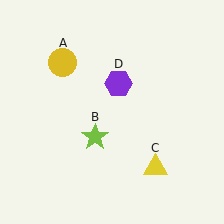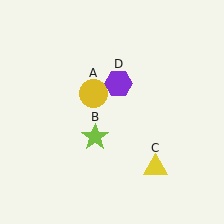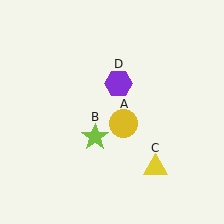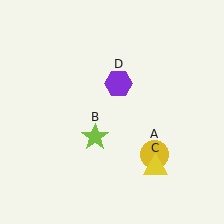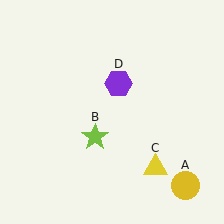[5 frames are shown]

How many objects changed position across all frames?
1 object changed position: yellow circle (object A).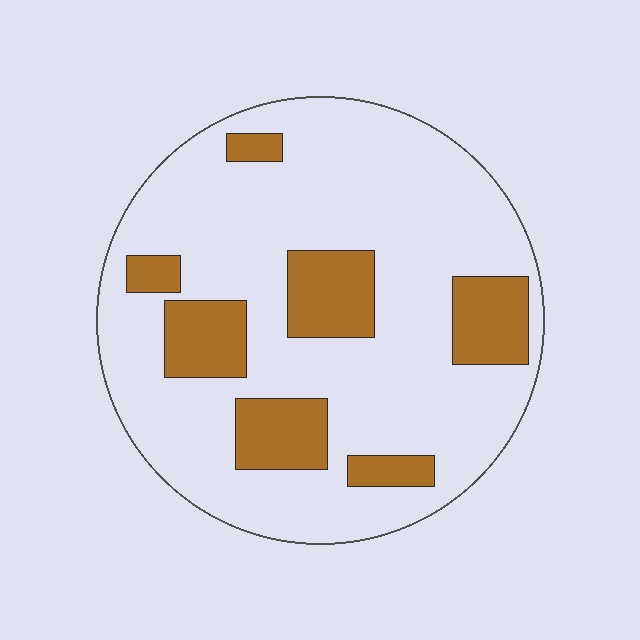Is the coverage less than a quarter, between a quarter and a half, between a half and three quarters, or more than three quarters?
Less than a quarter.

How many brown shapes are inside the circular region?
7.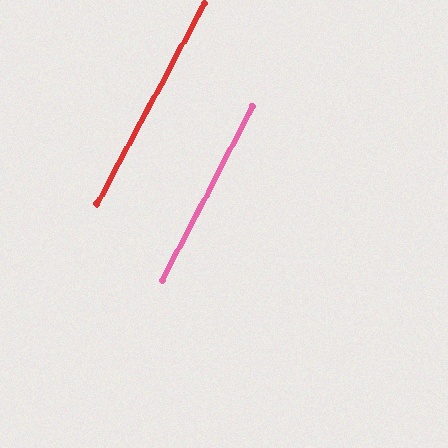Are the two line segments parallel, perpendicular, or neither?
Parallel — their directions differ by only 0.8°.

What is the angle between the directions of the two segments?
Approximately 1 degree.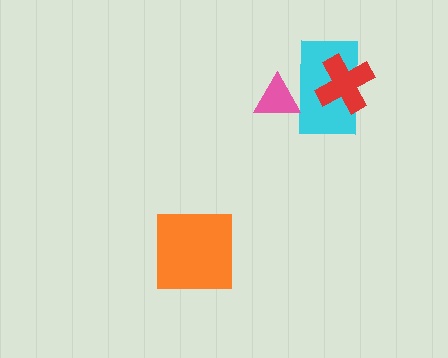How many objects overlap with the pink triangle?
1 object overlaps with the pink triangle.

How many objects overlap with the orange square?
0 objects overlap with the orange square.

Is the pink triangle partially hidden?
No, no other shape covers it.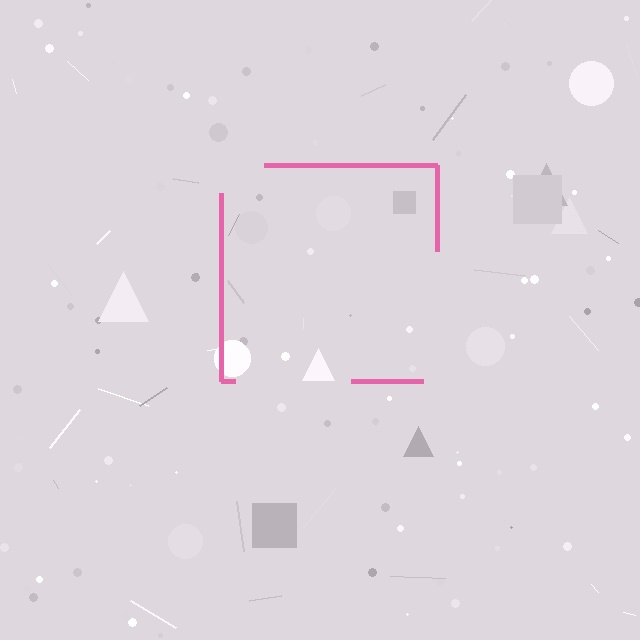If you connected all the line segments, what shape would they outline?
They would outline a square.